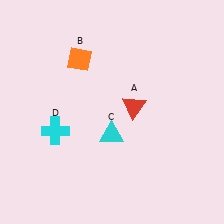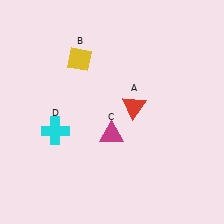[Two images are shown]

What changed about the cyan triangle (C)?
In Image 1, C is cyan. In Image 2, it changed to magenta.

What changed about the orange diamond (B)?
In Image 1, B is orange. In Image 2, it changed to yellow.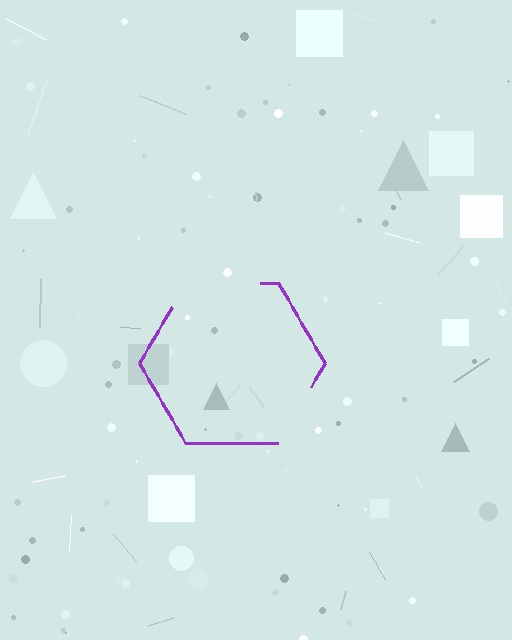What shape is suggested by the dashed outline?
The dashed outline suggests a hexagon.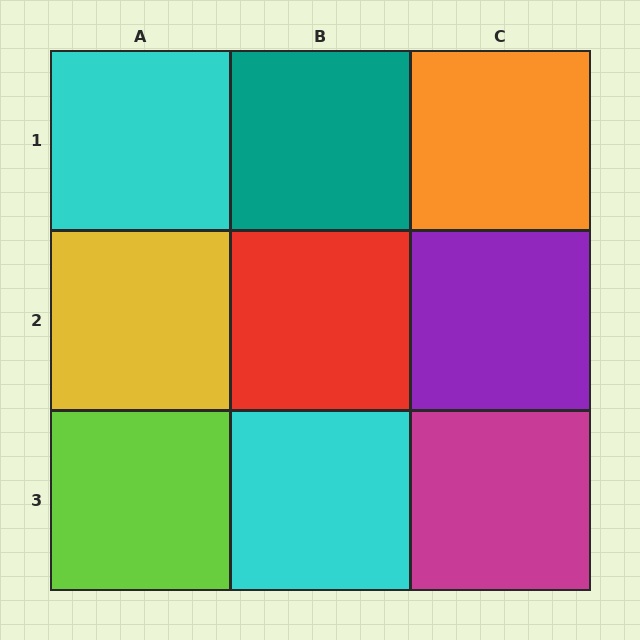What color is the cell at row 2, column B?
Red.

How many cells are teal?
1 cell is teal.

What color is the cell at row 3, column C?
Magenta.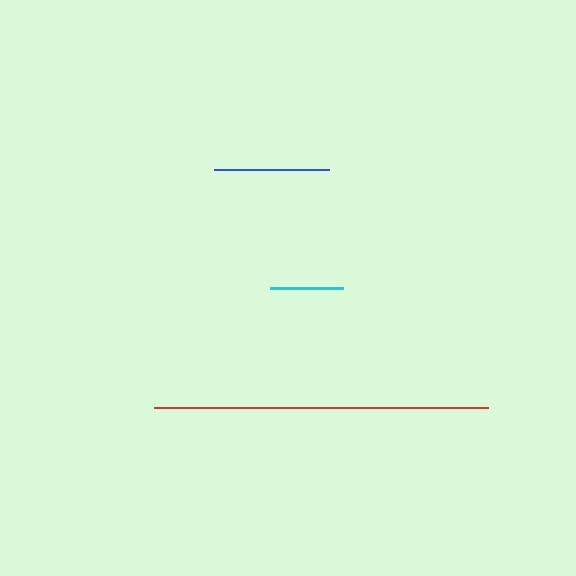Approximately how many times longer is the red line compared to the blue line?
The red line is approximately 2.9 times the length of the blue line.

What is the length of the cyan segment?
The cyan segment is approximately 73 pixels long.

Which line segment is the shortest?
The cyan line is the shortest at approximately 73 pixels.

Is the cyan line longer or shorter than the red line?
The red line is longer than the cyan line.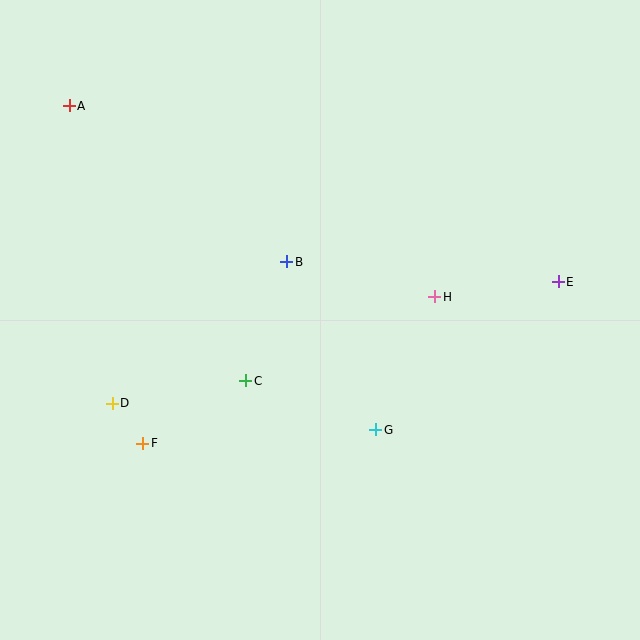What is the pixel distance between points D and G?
The distance between D and G is 265 pixels.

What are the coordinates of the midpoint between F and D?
The midpoint between F and D is at (128, 423).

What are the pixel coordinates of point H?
Point H is at (435, 297).